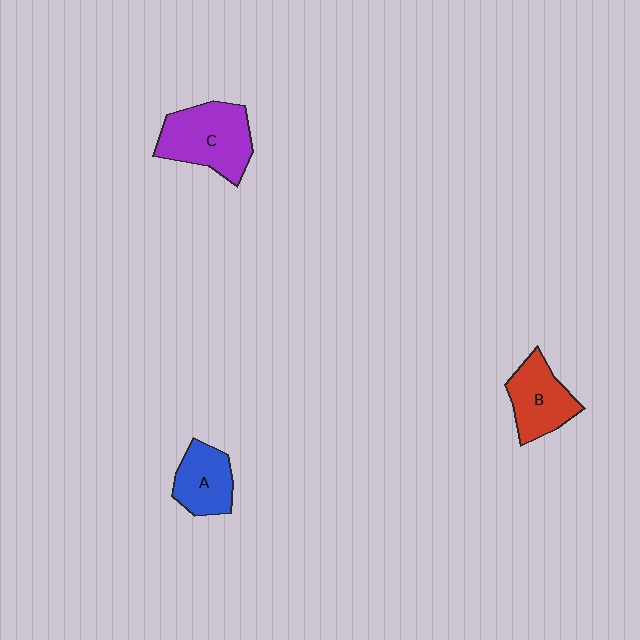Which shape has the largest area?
Shape C (purple).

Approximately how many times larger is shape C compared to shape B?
Approximately 1.4 times.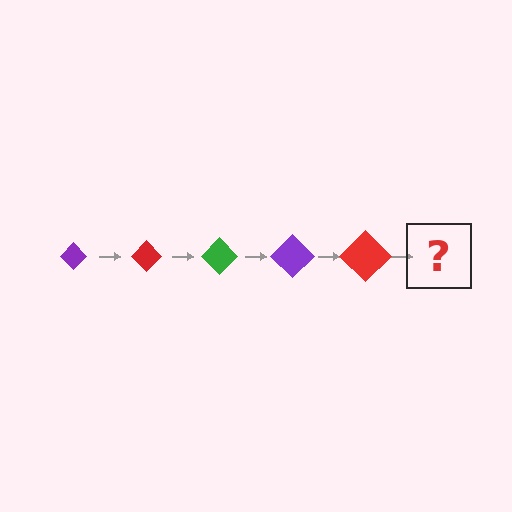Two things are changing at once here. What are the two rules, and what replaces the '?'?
The two rules are that the diamond grows larger each step and the color cycles through purple, red, and green. The '?' should be a green diamond, larger than the previous one.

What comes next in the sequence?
The next element should be a green diamond, larger than the previous one.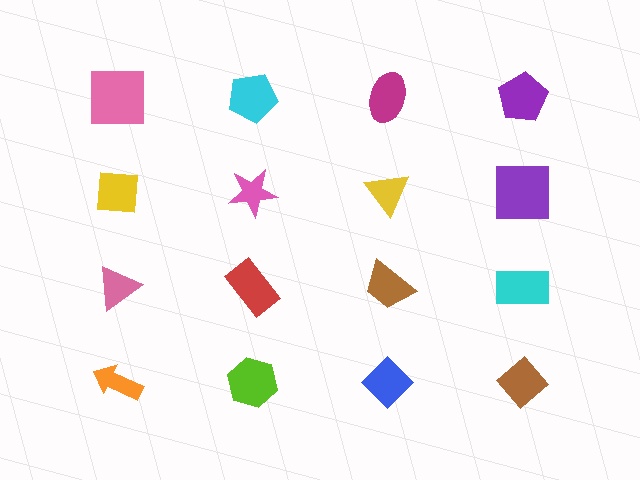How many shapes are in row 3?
4 shapes.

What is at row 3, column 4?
A cyan rectangle.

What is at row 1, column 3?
A magenta ellipse.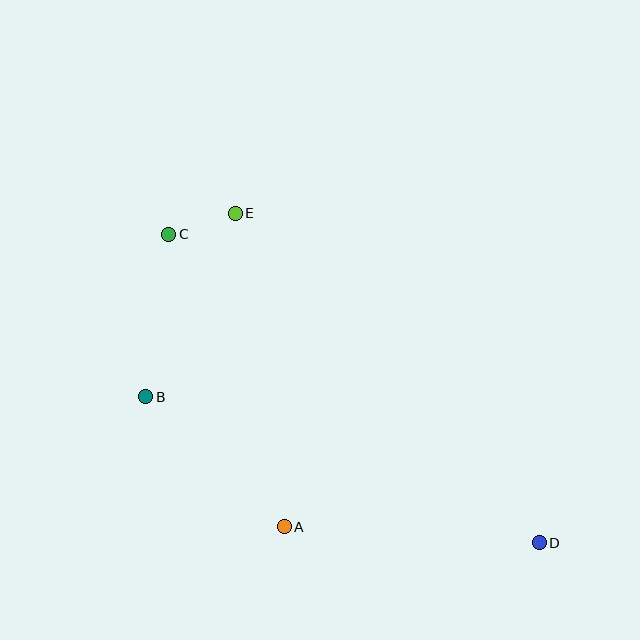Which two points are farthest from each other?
Points C and D are farthest from each other.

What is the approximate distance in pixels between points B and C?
The distance between B and C is approximately 164 pixels.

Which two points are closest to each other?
Points C and E are closest to each other.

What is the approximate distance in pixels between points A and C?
The distance between A and C is approximately 314 pixels.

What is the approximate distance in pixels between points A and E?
The distance between A and E is approximately 317 pixels.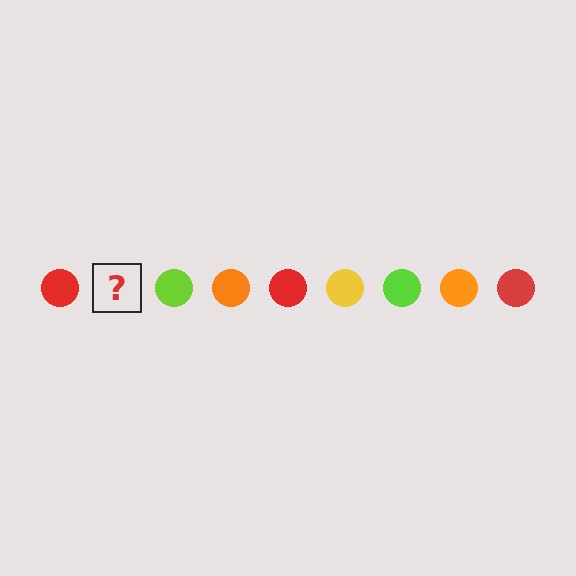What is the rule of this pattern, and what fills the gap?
The rule is that the pattern cycles through red, yellow, lime, orange circles. The gap should be filled with a yellow circle.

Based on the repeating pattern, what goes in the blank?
The blank should be a yellow circle.